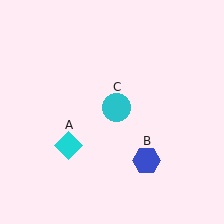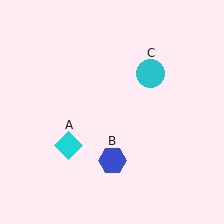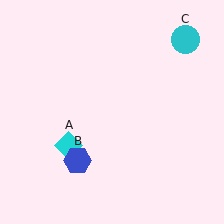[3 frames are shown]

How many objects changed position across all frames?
2 objects changed position: blue hexagon (object B), cyan circle (object C).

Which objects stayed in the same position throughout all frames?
Cyan diamond (object A) remained stationary.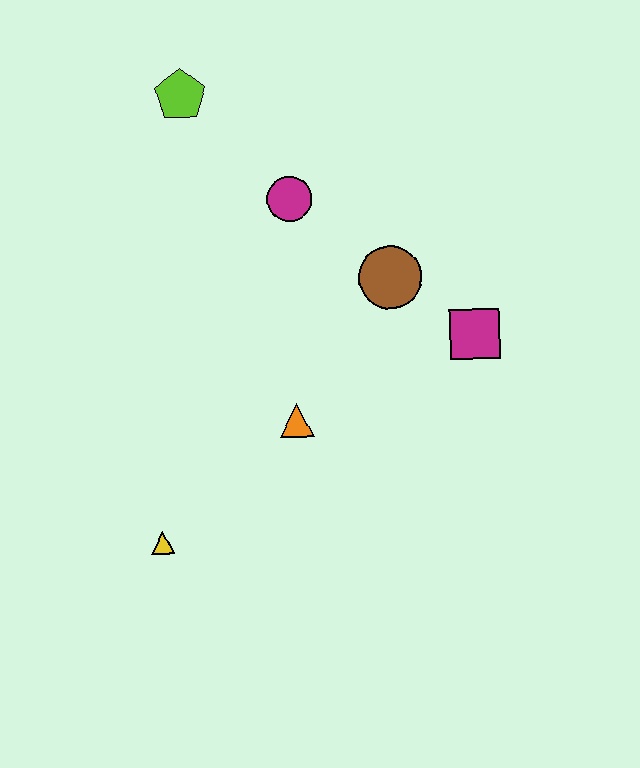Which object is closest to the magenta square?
The brown circle is closest to the magenta square.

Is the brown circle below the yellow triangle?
No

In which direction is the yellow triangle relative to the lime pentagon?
The yellow triangle is below the lime pentagon.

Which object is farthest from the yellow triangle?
The lime pentagon is farthest from the yellow triangle.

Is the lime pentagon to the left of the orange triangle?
Yes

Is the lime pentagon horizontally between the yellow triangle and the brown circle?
Yes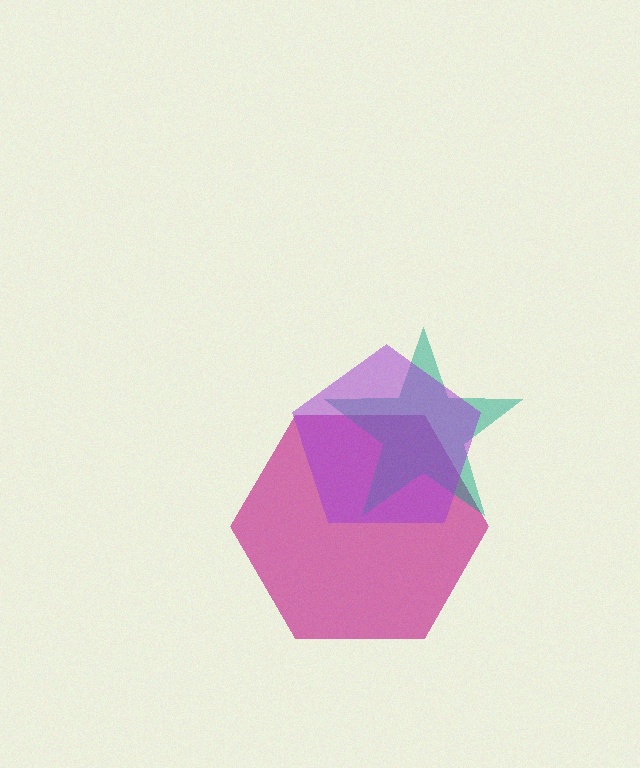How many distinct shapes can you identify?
There are 3 distinct shapes: a magenta hexagon, a teal star, a purple pentagon.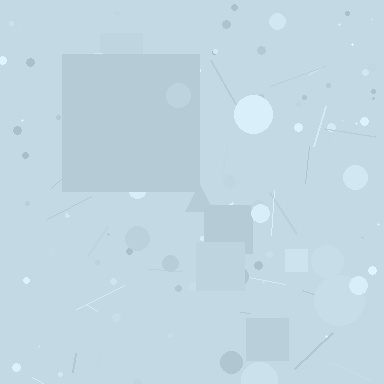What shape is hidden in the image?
A square is hidden in the image.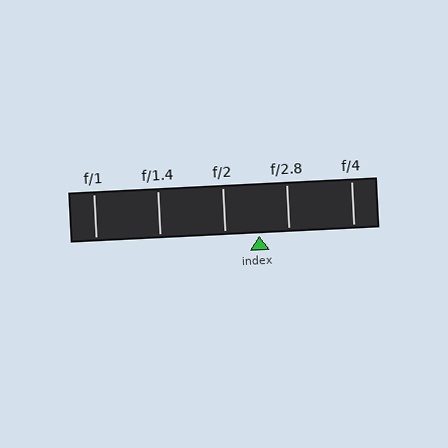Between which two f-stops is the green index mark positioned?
The index mark is between f/2 and f/2.8.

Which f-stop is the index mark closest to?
The index mark is closest to f/2.8.